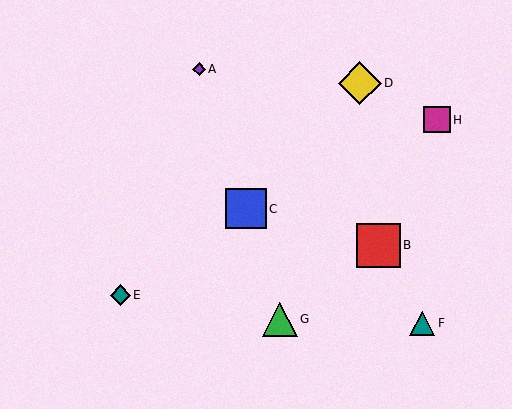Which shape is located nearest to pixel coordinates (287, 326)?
The green triangle (labeled G) at (280, 319) is nearest to that location.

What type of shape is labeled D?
Shape D is a yellow diamond.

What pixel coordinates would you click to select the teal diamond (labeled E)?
Click at (120, 295) to select the teal diamond E.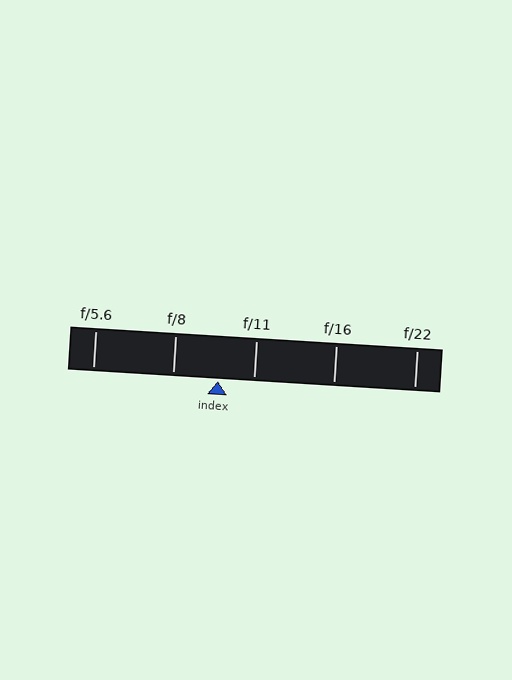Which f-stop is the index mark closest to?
The index mark is closest to f/11.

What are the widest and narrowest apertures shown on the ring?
The widest aperture shown is f/5.6 and the narrowest is f/22.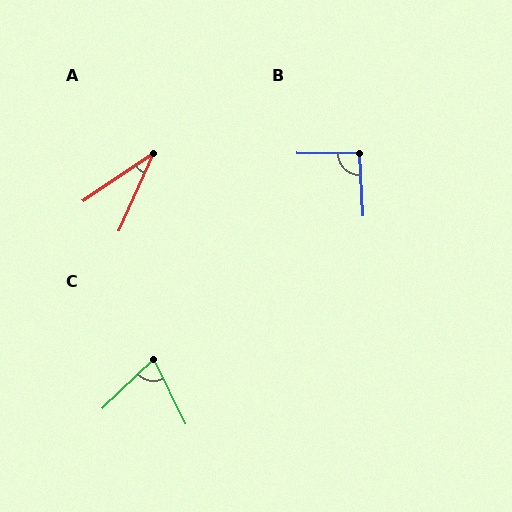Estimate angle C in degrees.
Approximately 72 degrees.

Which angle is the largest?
B, at approximately 94 degrees.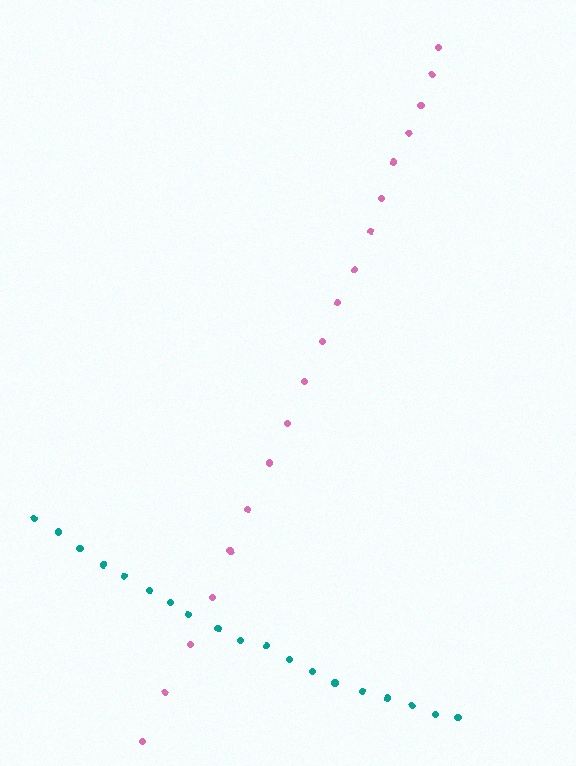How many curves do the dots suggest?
There are 2 distinct paths.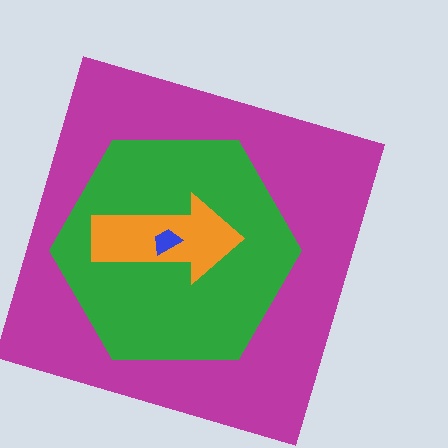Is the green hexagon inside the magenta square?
Yes.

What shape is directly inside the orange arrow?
The blue trapezoid.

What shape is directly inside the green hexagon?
The orange arrow.